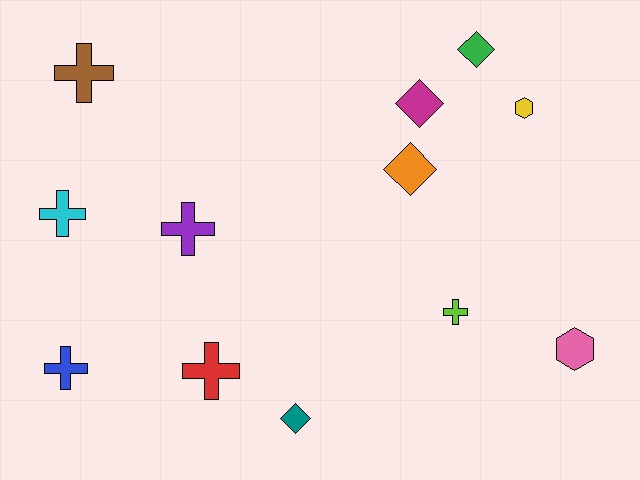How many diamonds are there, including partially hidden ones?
There are 4 diamonds.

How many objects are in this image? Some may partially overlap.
There are 12 objects.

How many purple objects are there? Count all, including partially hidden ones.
There is 1 purple object.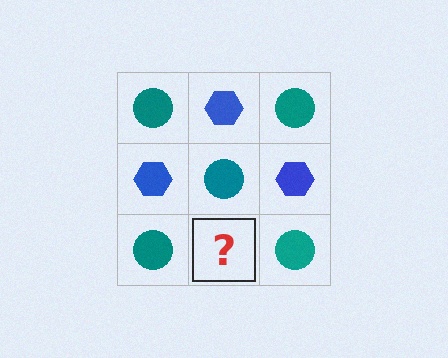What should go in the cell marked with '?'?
The missing cell should contain a blue hexagon.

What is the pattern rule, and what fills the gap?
The rule is that it alternates teal circle and blue hexagon in a checkerboard pattern. The gap should be filled with a blue hexagon.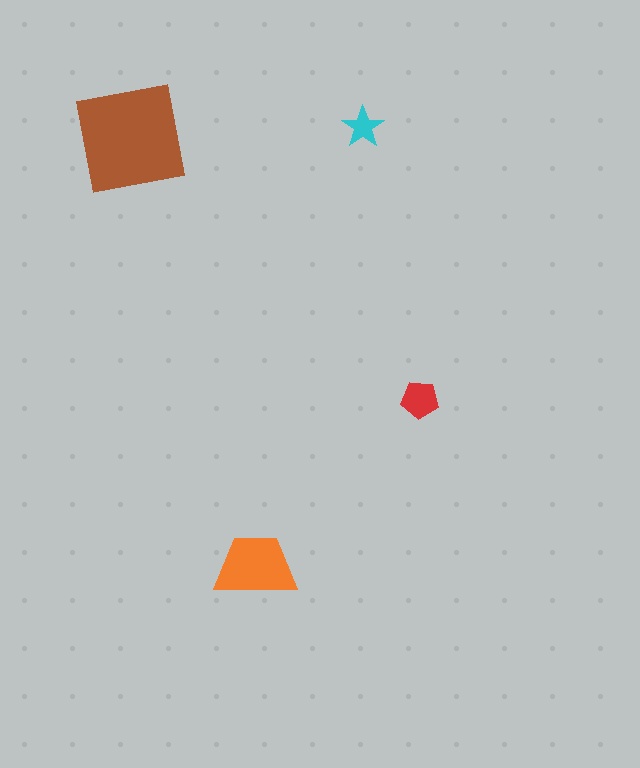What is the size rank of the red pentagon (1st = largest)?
3rd.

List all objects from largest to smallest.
The brown square, the orange trapezoid, the red pentagon, the cyan star.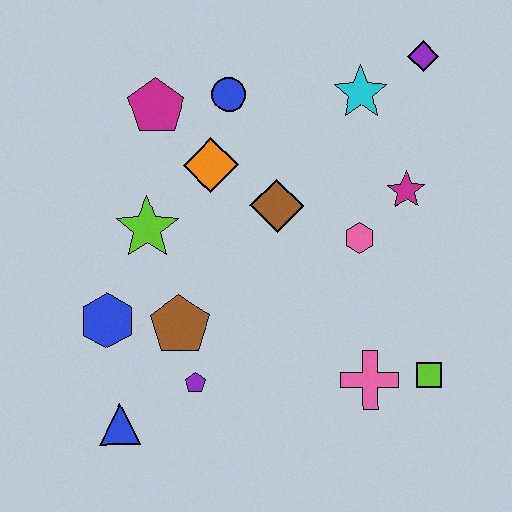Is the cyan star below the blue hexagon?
No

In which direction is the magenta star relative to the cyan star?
The magenta star is below the cyan star.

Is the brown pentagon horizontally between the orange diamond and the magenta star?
No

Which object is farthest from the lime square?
The magenta pentagon is farthest from the lime square.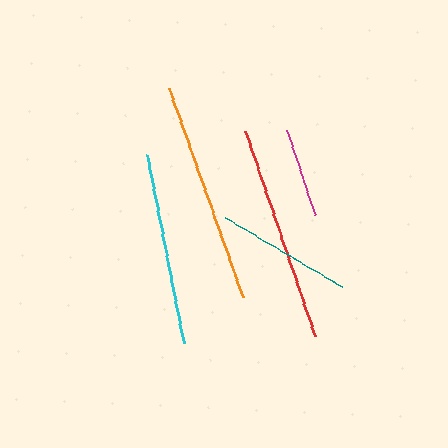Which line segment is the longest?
The orange line is the longest at approximately 221 pixels.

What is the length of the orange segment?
The orange segment is approximately 221 pixels long.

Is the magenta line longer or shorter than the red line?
The red line is longer than the magenta line.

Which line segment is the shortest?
The magenta line is the shortest at approximately 90 pixels.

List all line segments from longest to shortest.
From longest to shortest: orange, red, cyan, teal, magenta.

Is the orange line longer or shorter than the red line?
The orange line is longer than the red line.